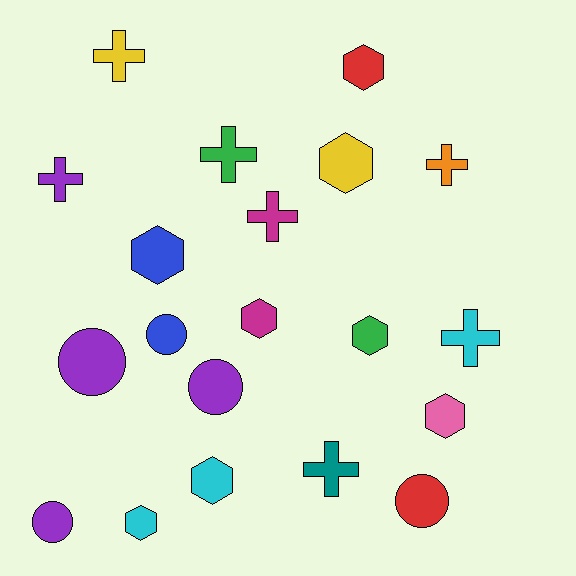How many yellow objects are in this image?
There are 2 yellow objects.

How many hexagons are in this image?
There are 8 hexagons.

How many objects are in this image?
There are 20 objects.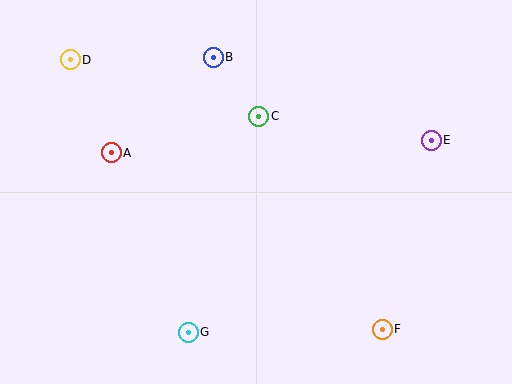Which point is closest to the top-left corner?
Point D is closest to the top-left corner.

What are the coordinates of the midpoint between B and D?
The midpoint between B and D is at (142, 58).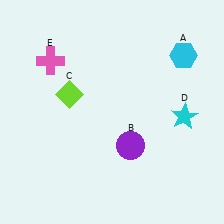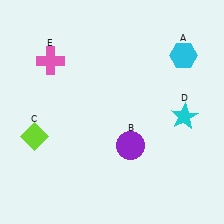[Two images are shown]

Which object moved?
The lime diamond (C) moved down.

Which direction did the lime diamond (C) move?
The lime diamond (C) moved down.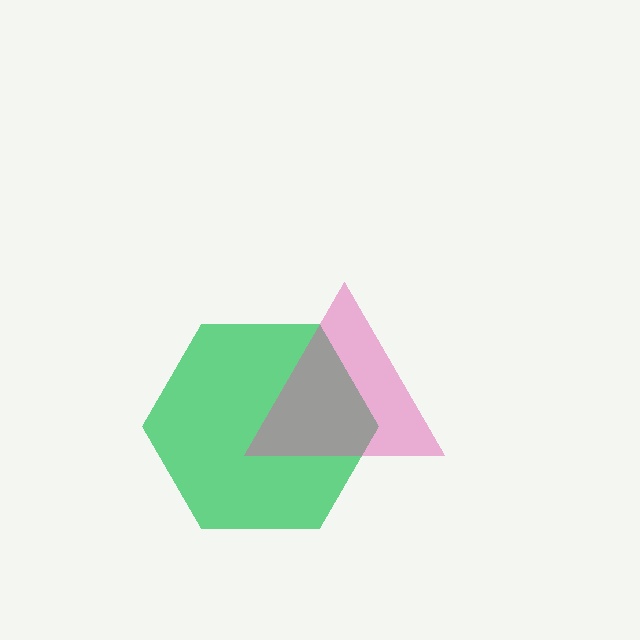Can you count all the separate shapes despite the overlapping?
Yes, there are 2 separate shapes.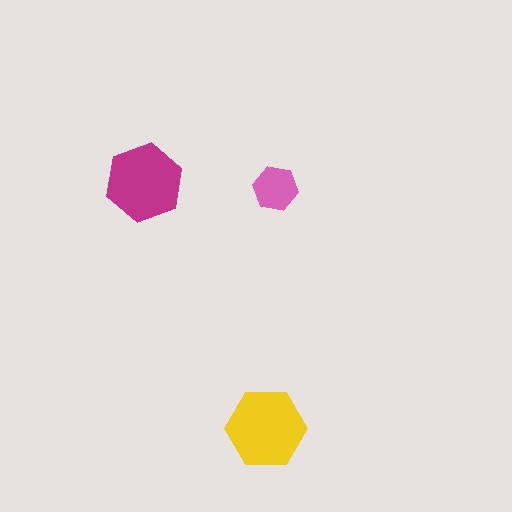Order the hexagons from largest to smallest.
the yellow one, the magenta one, the pink one.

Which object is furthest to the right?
The pink hexagon is rightmost.